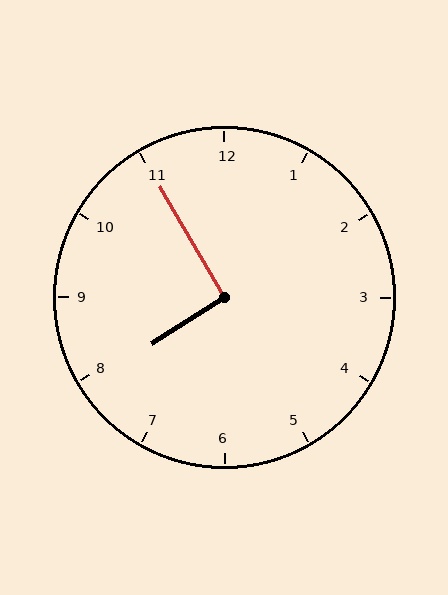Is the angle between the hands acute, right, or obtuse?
It is right.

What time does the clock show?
7:55.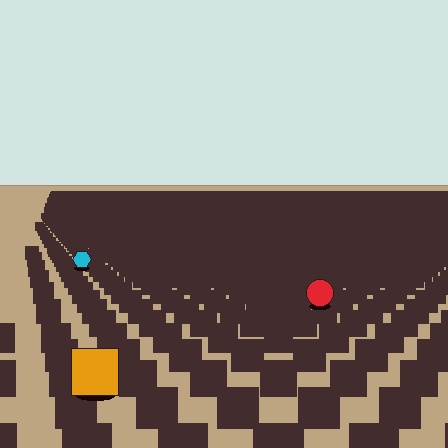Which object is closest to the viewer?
The orange square is closest. The texture marks near it are larger and more spread out.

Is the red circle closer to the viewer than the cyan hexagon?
Yes. The red circle is closer — you can tell from the texture gradient: the ground texture is coarser near it.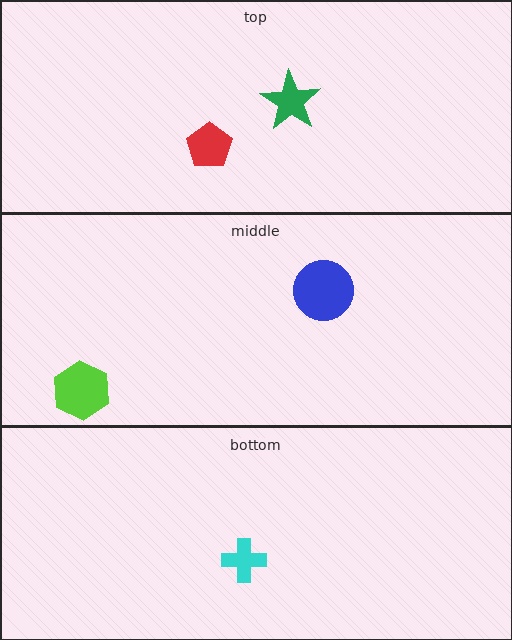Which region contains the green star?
The top region.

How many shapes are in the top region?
2.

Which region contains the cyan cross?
The bottom region.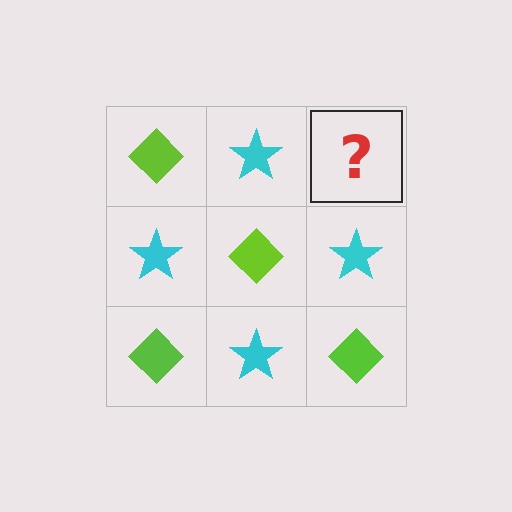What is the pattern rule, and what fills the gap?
The rule is that it alternates lime diamond and cyan star in a checkerboard pattern. The gap should be filled with a lime diamond.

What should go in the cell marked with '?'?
The missing cell should contain a lime diamond.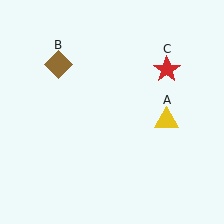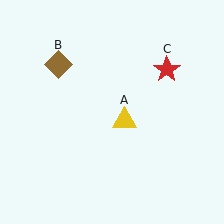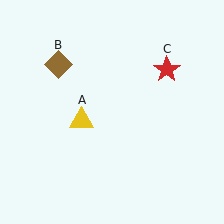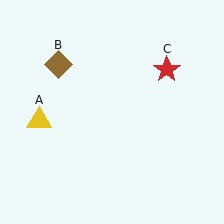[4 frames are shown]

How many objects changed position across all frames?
1 object changed position: yellow triangle (object A).